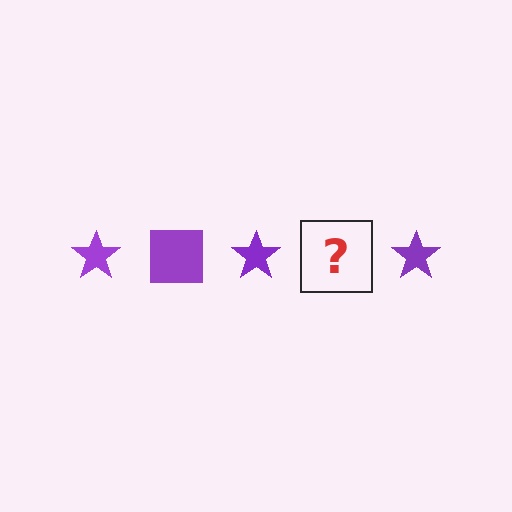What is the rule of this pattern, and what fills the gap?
The rule is that the pattern cycles through star, square shapes in purple. The gap should be filled with a purple square.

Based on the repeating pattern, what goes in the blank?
The blank should be a purple square.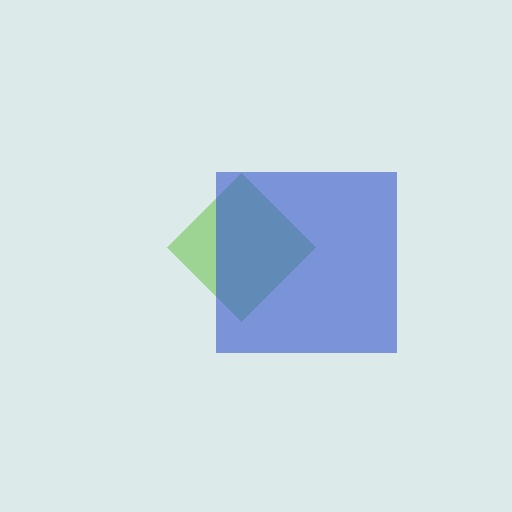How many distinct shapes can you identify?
There are 2 distinct shapes: a lime diamond, a blue square.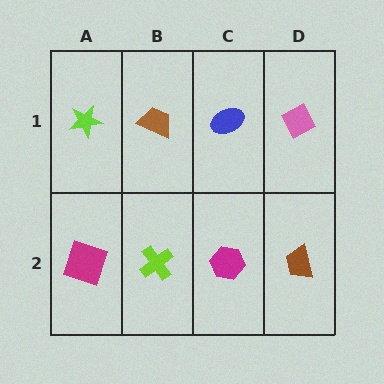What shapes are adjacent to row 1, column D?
A brown trapezoid (row 2, column D), a blue ellipse (row 1, column C).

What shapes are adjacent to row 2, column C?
A blue ellipse (row 1, column C), a lime cross (row 2, column B), a brown trapezoid (row 2, column D).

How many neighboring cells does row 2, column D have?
2.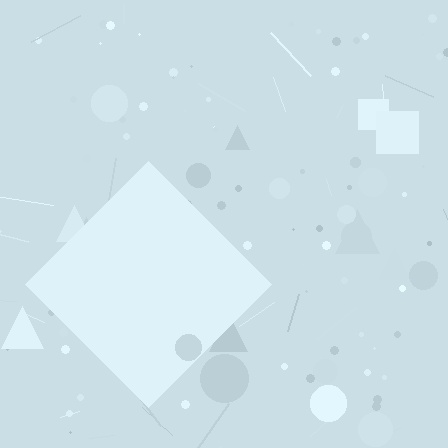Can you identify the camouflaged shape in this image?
The camouflaged shape is a diamond.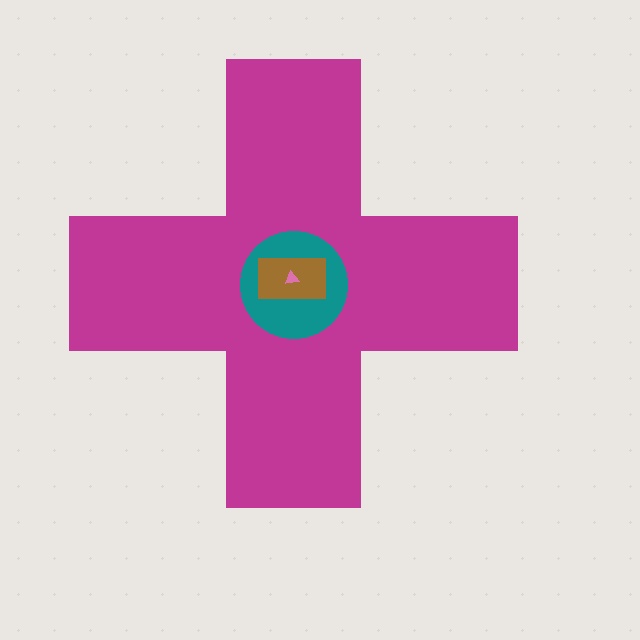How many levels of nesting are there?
4.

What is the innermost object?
The pink triangle.